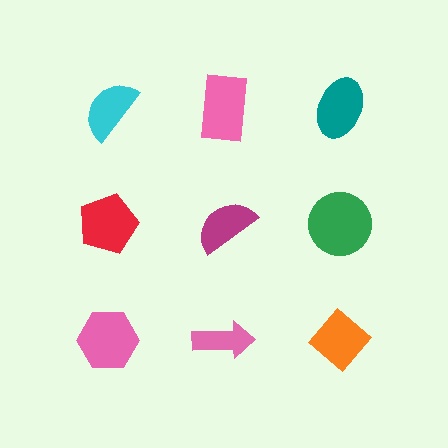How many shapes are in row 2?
3 shapes.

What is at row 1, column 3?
A teal ellipse.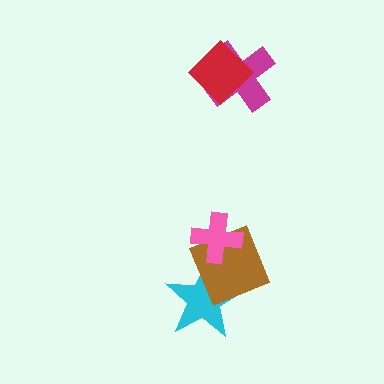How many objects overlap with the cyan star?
1 object overlaps with the cyan star.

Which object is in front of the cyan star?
The brown diamond is in front of the cyan star.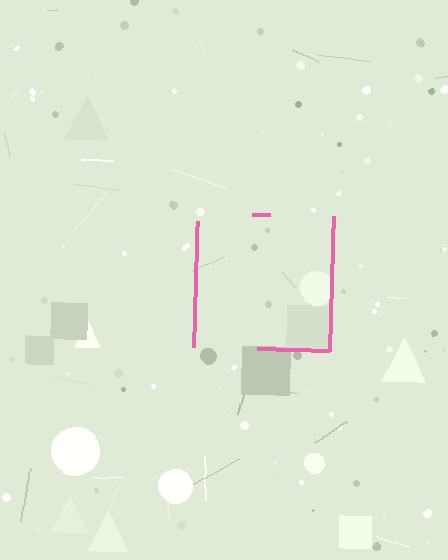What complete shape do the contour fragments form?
The contour fragments form a square.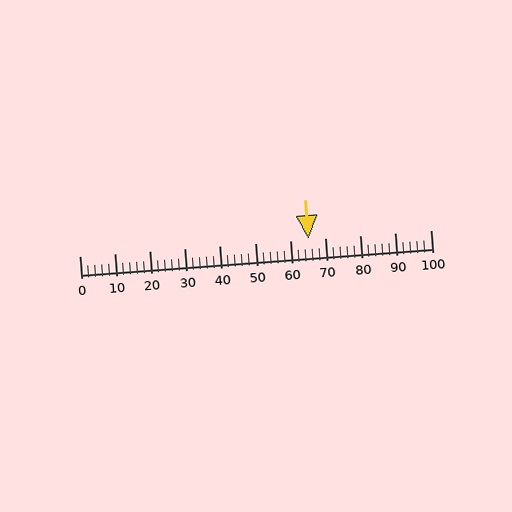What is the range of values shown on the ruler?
The ruler shows values from 0 to 100.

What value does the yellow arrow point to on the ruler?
The yellow arrow points to approximately 65.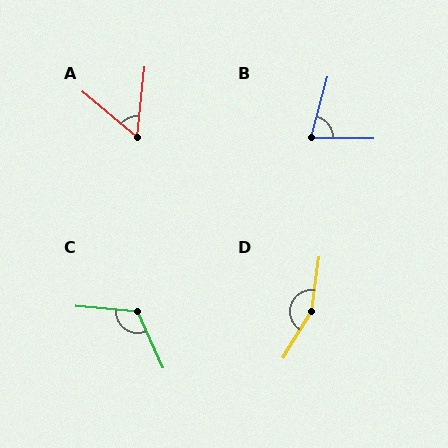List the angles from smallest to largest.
A (56°), B (75°), C (119°), D (156°).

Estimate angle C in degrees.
Approximately 119 degrees.